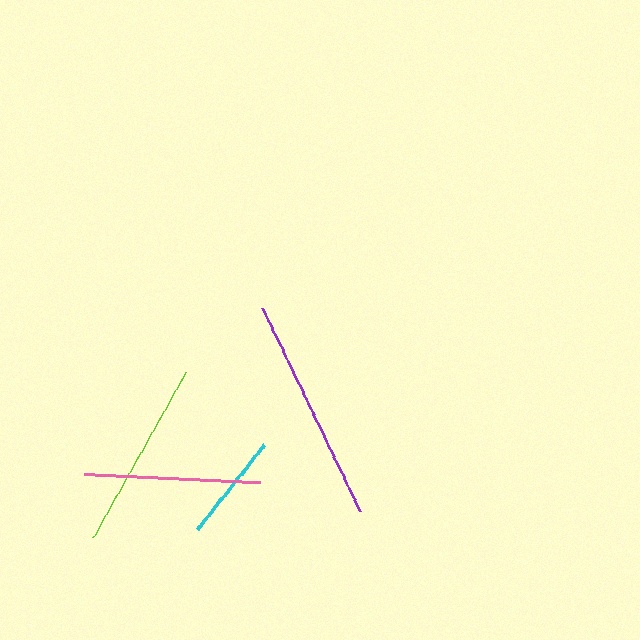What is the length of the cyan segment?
The cyan segment is approximately 108 pixels long.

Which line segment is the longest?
The purple line is the longest at approximately 224 pixels.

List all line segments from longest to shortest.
From longest to shortest: purple, lime, pink, cyan.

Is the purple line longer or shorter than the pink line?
The purple line is longer than the pink line.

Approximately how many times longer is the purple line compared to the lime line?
The purple line is approximately 1.2 times the length of the lime line.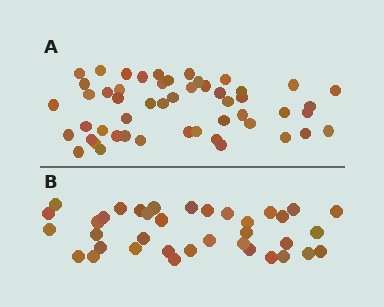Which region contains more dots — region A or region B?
Region A (the top region) has more dots.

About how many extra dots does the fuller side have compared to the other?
Region A has approximately 15 more dots than region B.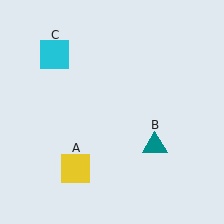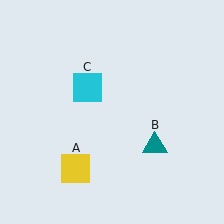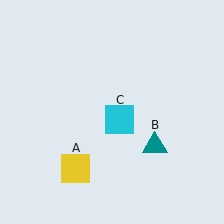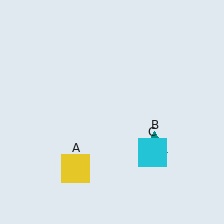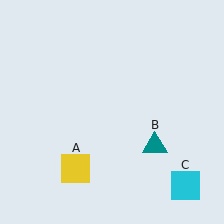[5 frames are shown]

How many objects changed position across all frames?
1 object changed position: cyan square (object C).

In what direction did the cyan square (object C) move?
The cyan square (object C) moved down and to the right.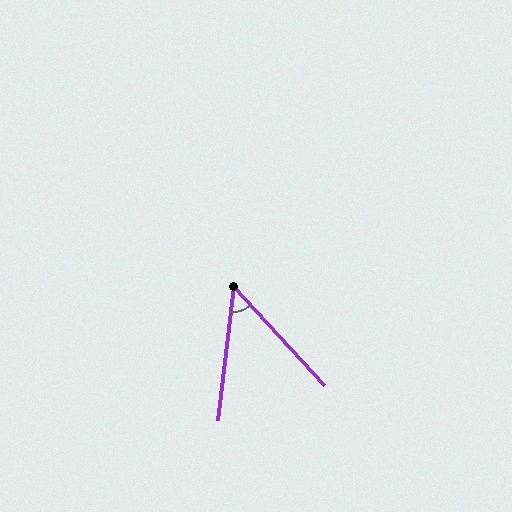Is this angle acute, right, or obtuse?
It is acute.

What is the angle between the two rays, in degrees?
Approximately 49 degrees.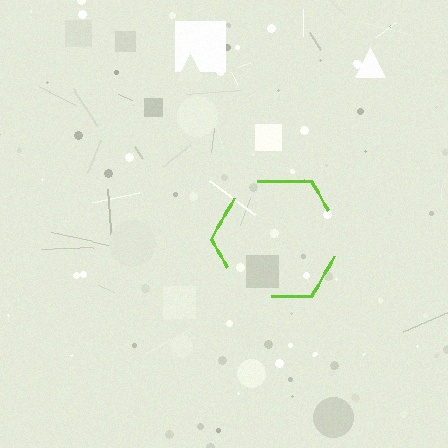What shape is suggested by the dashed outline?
The dashed outline suggests a hexagon.